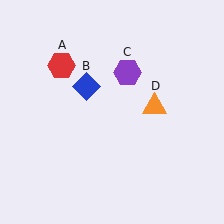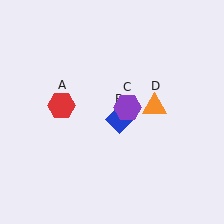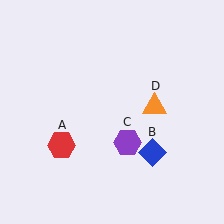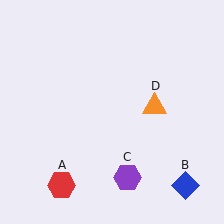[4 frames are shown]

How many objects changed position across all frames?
3 objects changed position: red hexagon (object A), blue diamond (object B), purple hexagon (object C).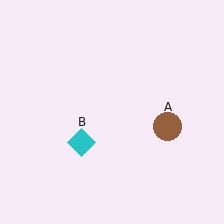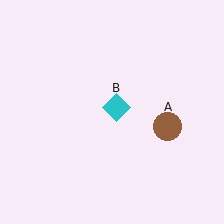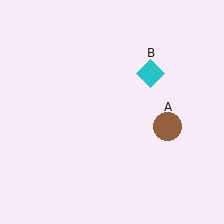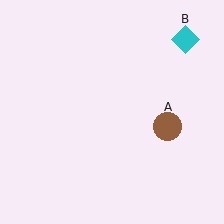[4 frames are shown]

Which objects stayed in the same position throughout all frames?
Brown circle (object A) remained stationary.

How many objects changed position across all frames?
1 object changed position: cyan diamond (object B).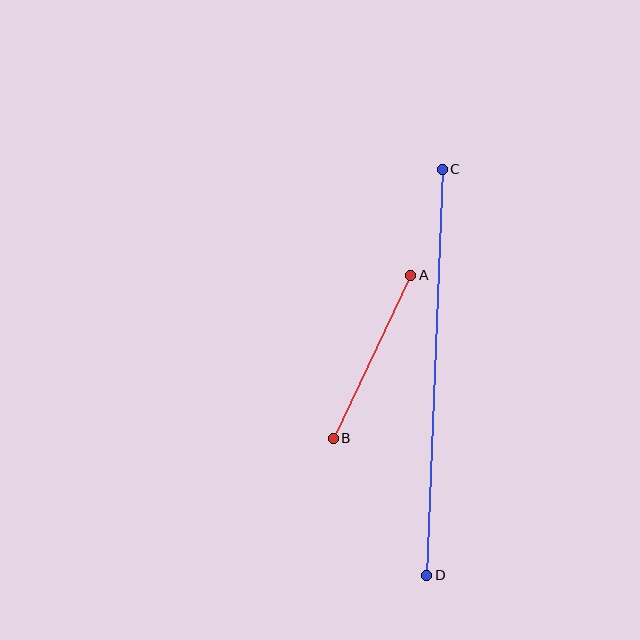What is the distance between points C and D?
The distance is approximately 407 pixels.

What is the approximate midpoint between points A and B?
The midpoint is at approximately (372, 357) pixels.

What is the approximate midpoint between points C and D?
The midpoint is at approximately (435, 372) pixels.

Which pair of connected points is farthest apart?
Points C and D are farthest apart.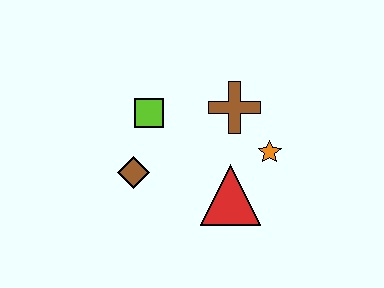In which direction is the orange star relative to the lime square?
The orange star is to the right of the lime square.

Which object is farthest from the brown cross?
The brown diamond is farthest from the brown cross.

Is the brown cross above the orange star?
Yes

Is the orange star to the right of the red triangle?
Yes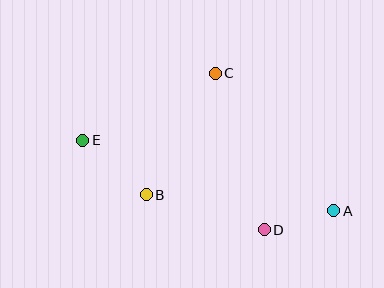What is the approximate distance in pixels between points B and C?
The distance between B and C is approximately 139 pixels.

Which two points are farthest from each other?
Points A and E are farthest from each other.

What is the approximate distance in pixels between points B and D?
The distance between B and D is approximately 123 pixels.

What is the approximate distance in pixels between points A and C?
The distance between A and C is approximately 182 pixels.